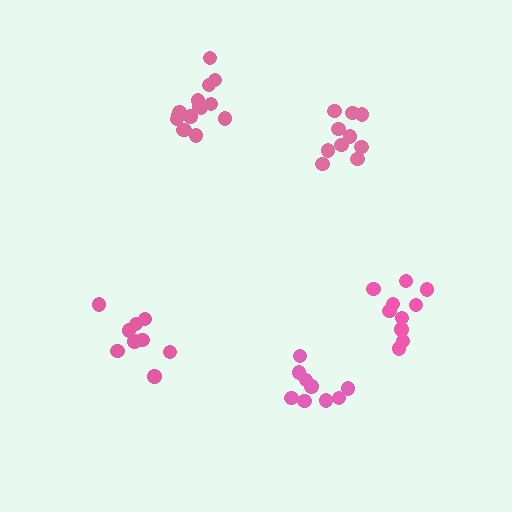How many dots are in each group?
Group 1: 9 dots, Group 2: 10 dots, Group 3: 15 dots, Group 4: 10 dots, Group 5: 9 dots (53 total).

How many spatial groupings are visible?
There are 5 spatial groupings.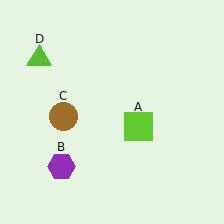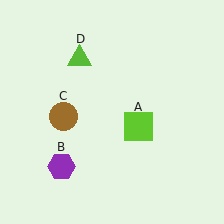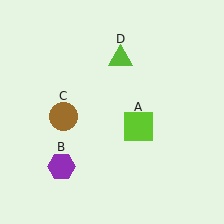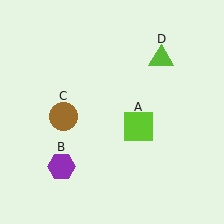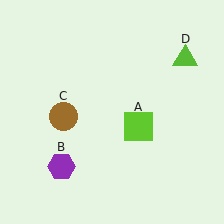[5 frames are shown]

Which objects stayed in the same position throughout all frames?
Lime square (object A) and purple hexagon (object B) and brown circle (object C) remained stationary.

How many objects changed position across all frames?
1 object changed position: lime triangle (object D).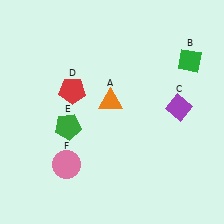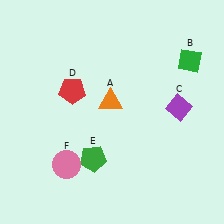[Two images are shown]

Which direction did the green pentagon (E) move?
The green pentagon (E) moved down.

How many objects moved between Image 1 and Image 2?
1 object moved between the two images.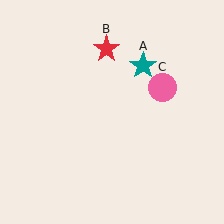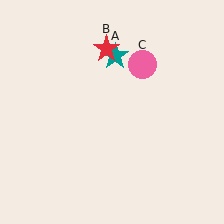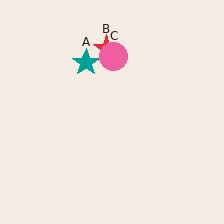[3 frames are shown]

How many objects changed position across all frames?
2 objects changed position: teal star (object A), pink circle (object C).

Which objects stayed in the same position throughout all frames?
Red star (object B) remained stationary.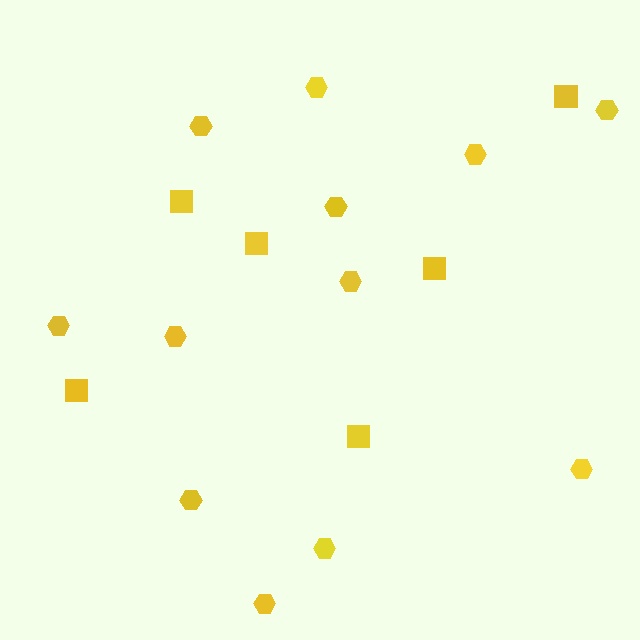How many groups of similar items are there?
There are 2 groups: one group of squares (6) and one group of hexagons (12).